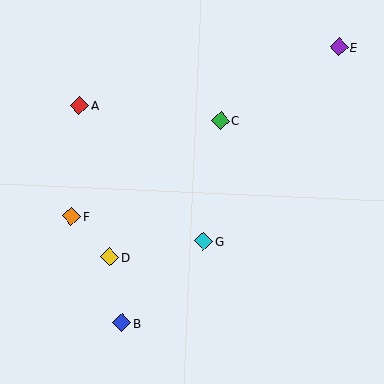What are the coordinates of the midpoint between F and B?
The midpoint between F and B is at (97, 270).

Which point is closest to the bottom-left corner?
Point B is closest to the bottom-left corner.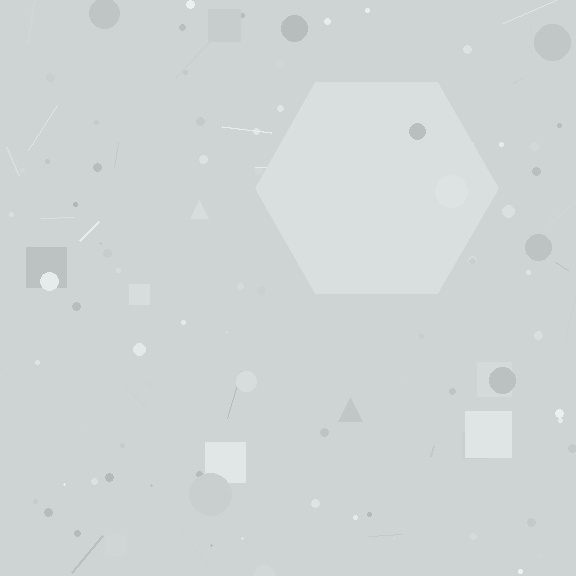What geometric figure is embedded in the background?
A hexagon is embedded in the background.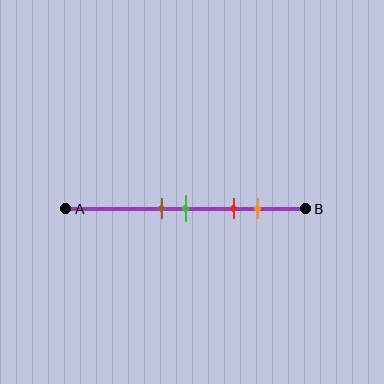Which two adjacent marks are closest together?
The brown and green marks are the closest adjacent pair.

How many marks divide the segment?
There are 4 marks dividing the segment.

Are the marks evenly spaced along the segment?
No, the marks are not evenly spaced.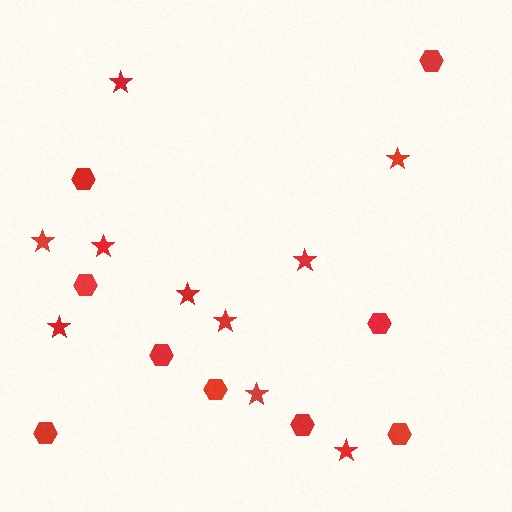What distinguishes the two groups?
There are 2 groups: one group of hexagons (9) and one group of stars (10).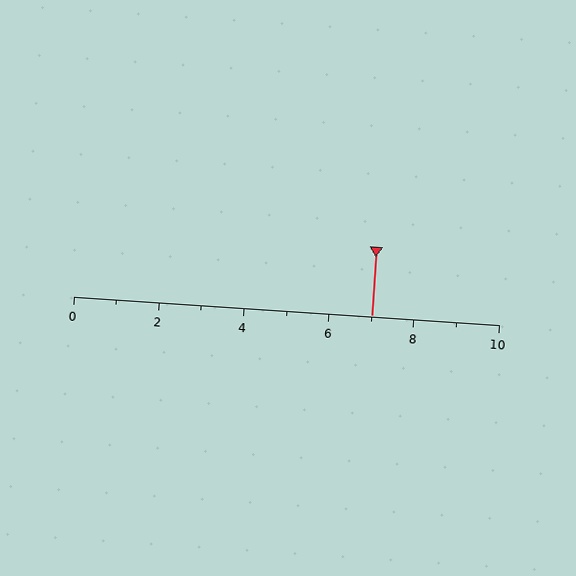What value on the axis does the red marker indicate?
The marker indicates approximately 7.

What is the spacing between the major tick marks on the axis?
The major ticks are spaced 2 apart.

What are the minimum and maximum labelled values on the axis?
The axis runs from 0 to 10.